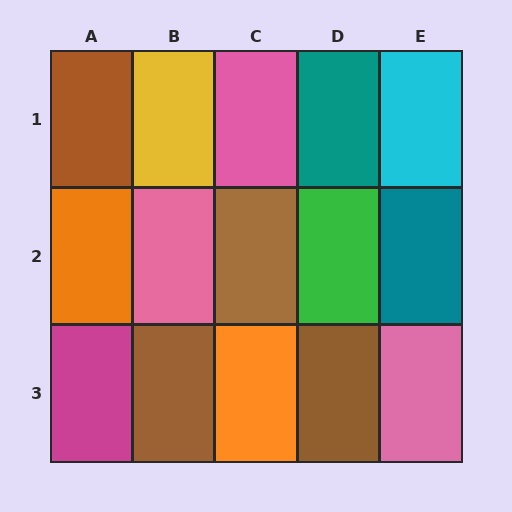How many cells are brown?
4 cells are brown.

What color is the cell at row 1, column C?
Pink.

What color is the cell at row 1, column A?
Brown.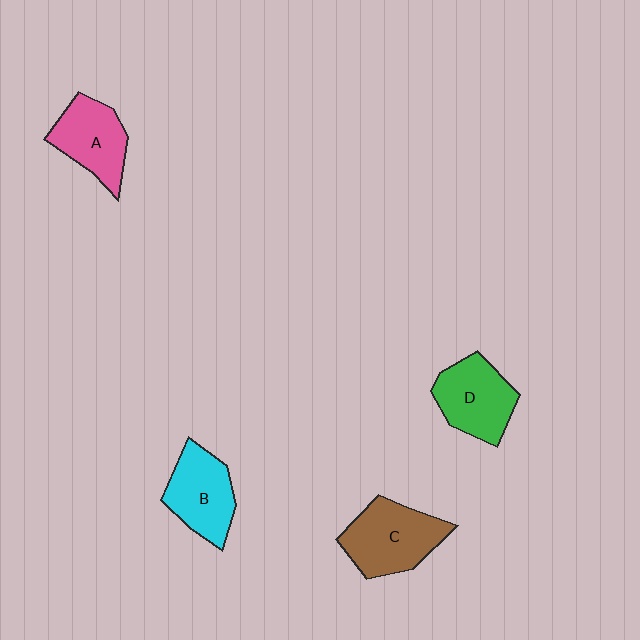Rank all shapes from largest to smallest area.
From largest to smallest: C (brown), D (green), B (cyan), A (pink).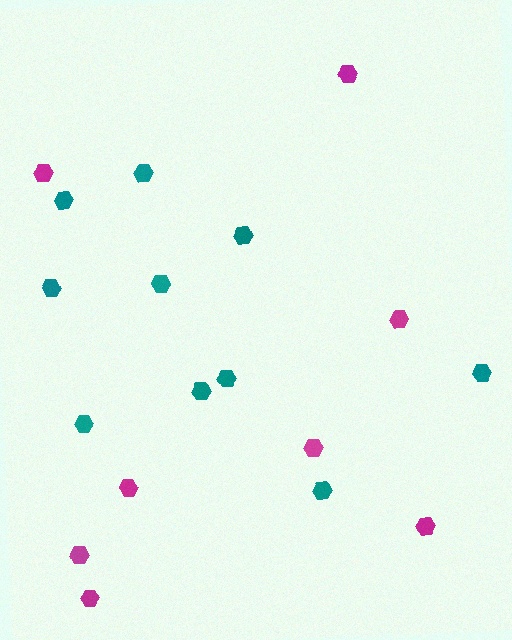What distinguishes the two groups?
There are 2 groups: one group of teal hexagons (10) and one group of magenta hexagons (8).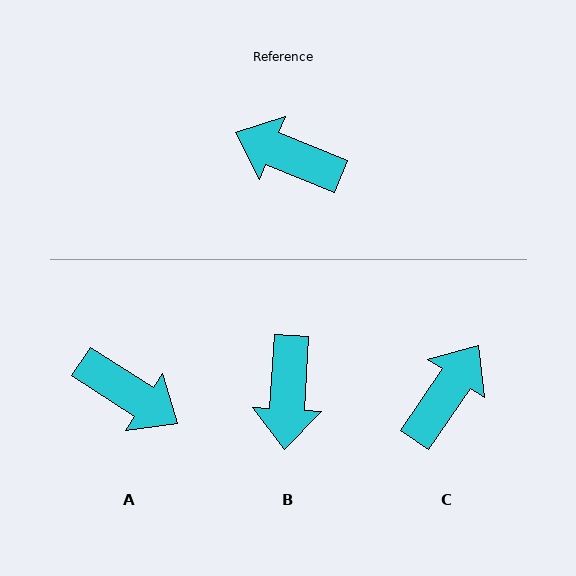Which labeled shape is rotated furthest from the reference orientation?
A, about 169 degrees away.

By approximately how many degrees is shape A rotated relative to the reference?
Approximately 169 degrees counter-clockwise.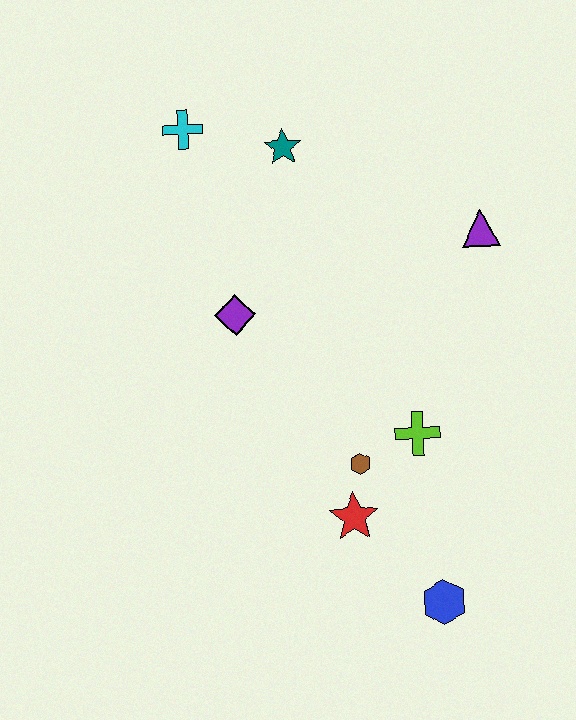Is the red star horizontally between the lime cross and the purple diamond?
Yes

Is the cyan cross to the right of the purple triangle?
No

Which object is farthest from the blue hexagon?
The cyan cross is farthest from the blue hexagon.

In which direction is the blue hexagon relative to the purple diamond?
The blue hexagon is below the purple diamond.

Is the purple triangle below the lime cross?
No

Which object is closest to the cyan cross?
The teal star is closest to the cyan cross.